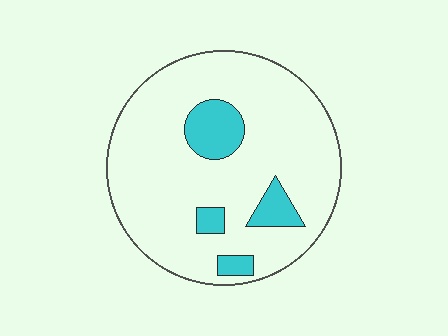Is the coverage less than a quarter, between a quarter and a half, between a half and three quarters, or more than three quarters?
Less than a quarter.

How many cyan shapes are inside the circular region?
4.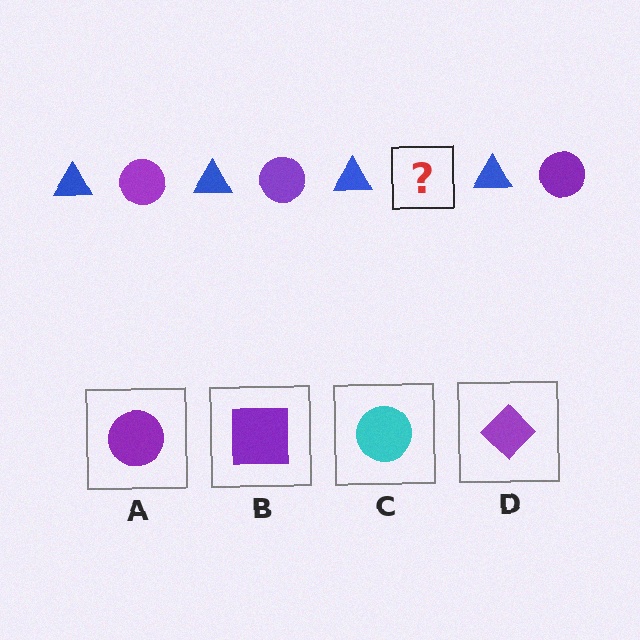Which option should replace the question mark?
Option A.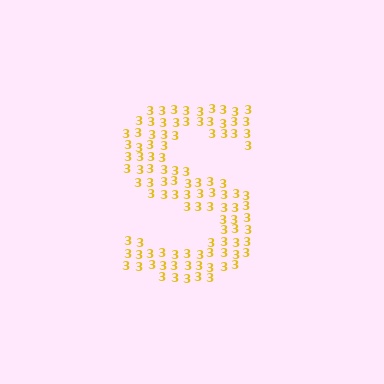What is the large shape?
The large shape is the letter S.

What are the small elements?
The small elements are digit 3's.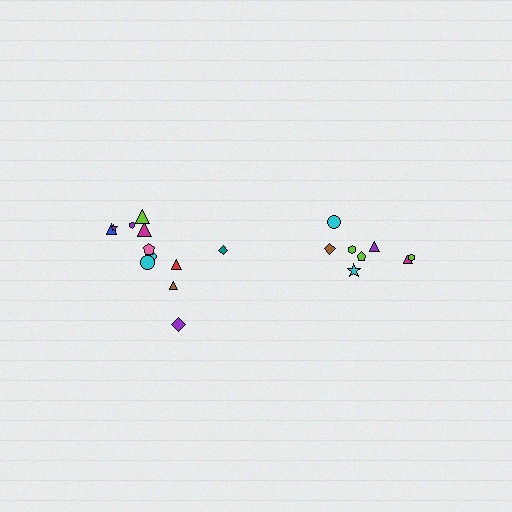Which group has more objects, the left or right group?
The left group.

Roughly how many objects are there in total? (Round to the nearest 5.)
Roughly 20 objects in total.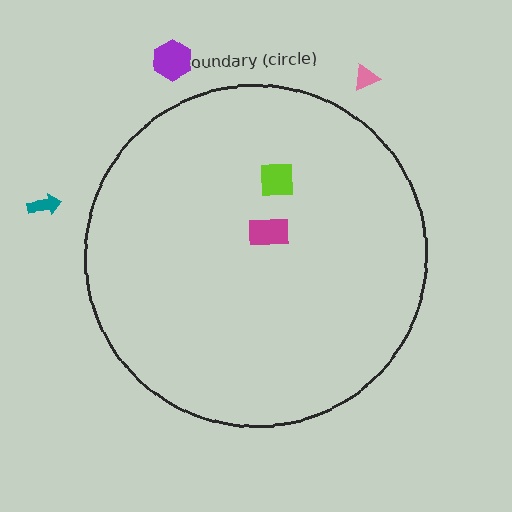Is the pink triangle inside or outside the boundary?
Outside.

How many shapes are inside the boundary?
2 inside, 3 outside.